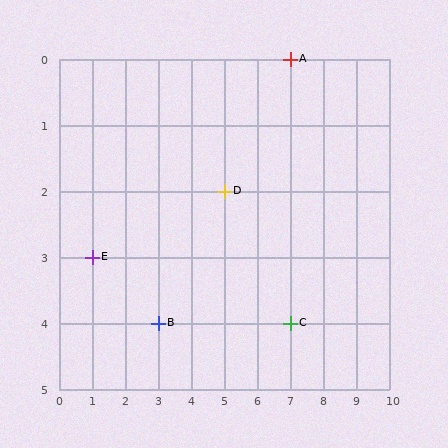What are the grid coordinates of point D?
Point D is at grid coordinates (5, 2).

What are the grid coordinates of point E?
Point E is at grid coordinates (1, 3).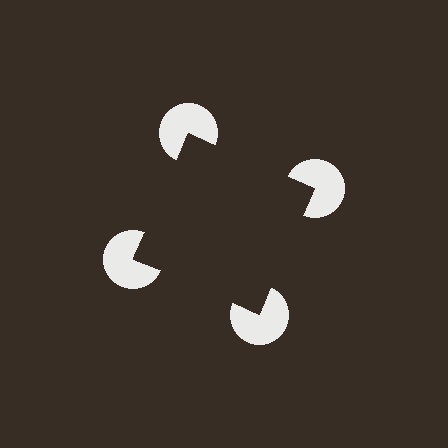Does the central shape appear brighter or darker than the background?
It typically appears slightly darker than the background, even though no actual brightness change is drawn.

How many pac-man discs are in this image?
There are 4 — one at each vertex of the illusory square.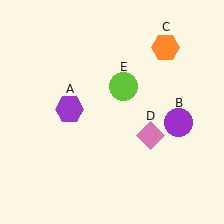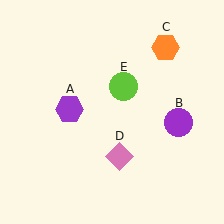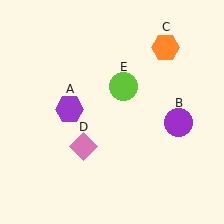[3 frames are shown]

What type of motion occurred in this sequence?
The pink diamond (object D) rotated clockwise around the center of the scene.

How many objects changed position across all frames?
1 object changed position: pink diamond (object D).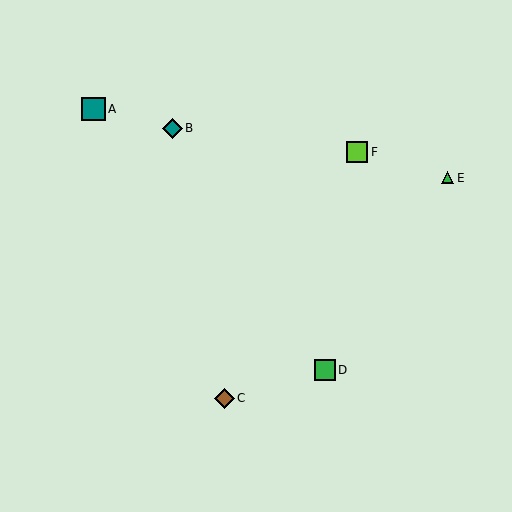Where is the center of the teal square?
The center of the teal square is at (94, 109).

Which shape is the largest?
The teal square (labeled A) is the largest.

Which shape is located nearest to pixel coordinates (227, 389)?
The brown diamond (labeled C) at (224, 398) is nearest to that location.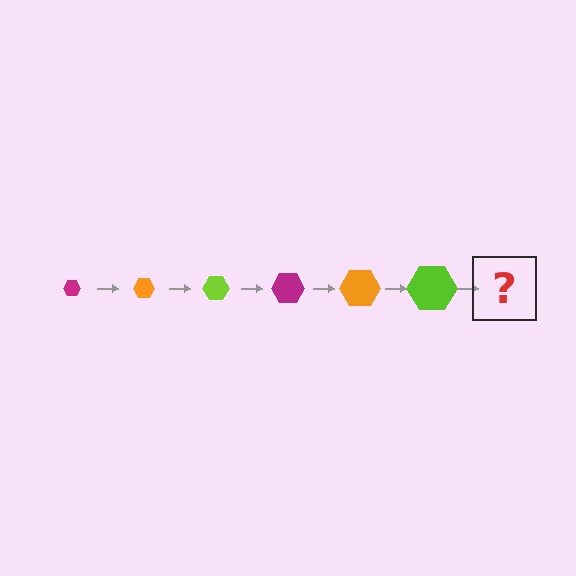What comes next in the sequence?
The next element should be a magenta hexagon, larger than the previous one.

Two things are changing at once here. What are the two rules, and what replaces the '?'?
The two rules are that the hexagon grows larger each step and the color cycles through magenta, orange, and lime. The '?' should be a magenta hexagon, larger than the previous one.